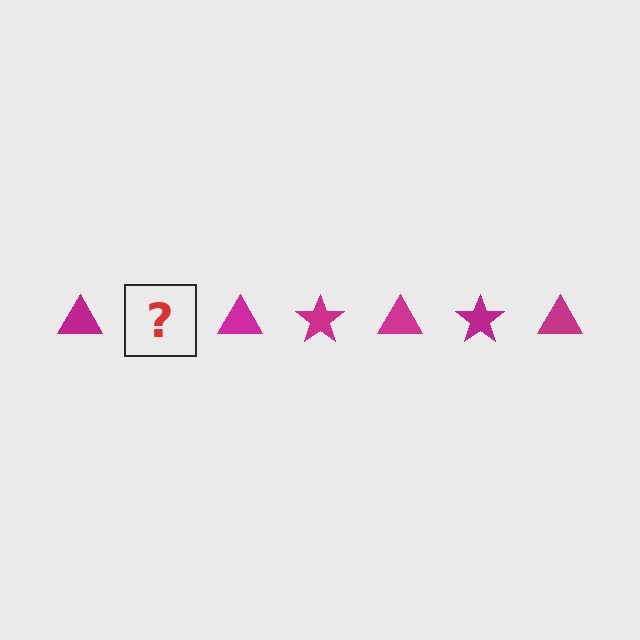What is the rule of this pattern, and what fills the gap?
The rule is that the pattern cycles through triangle, star shapes in magenta. The gap should be filled with a magenta star.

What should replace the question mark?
The question mark should be replaced with a magenta star.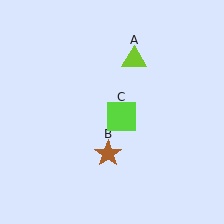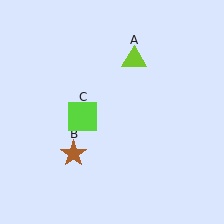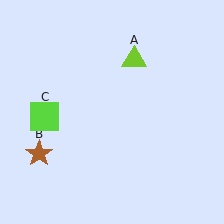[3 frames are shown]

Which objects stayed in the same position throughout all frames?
Lime triangle (object A) remained stationary.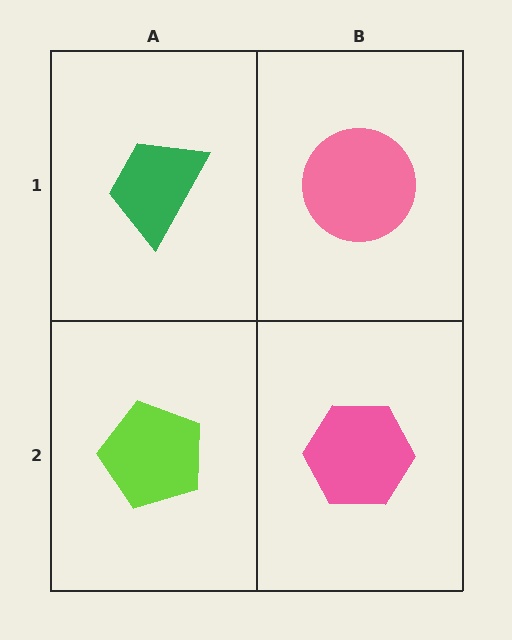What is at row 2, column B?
A pink hexagon.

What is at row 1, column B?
A pink circle.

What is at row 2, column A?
A lime pentagon.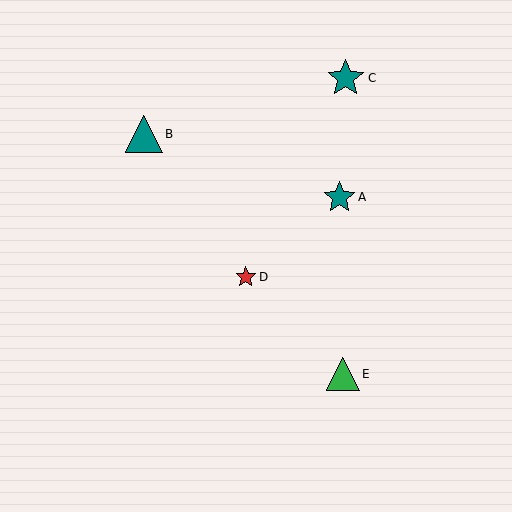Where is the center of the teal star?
The center of the teal star is at (340, 197).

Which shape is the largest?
The teal star (labeled C) is the largest.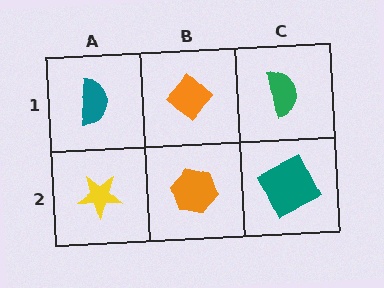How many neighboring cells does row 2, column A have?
2.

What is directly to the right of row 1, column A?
An orange diamond.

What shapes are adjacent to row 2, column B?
An orange diamond (row 1, column B), a yellow star (row 2, column A), a teal square (row 2, column C).